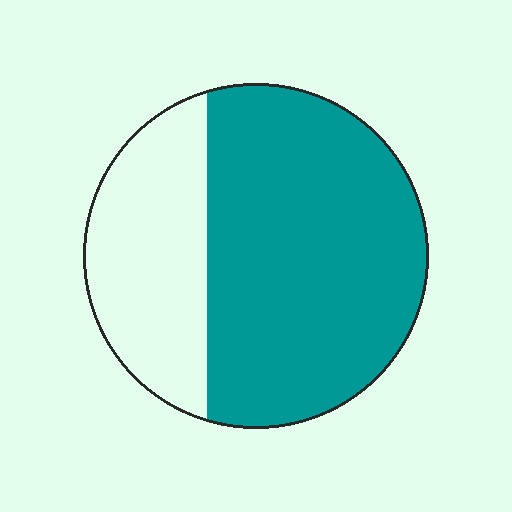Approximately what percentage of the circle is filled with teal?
Approximately 70%.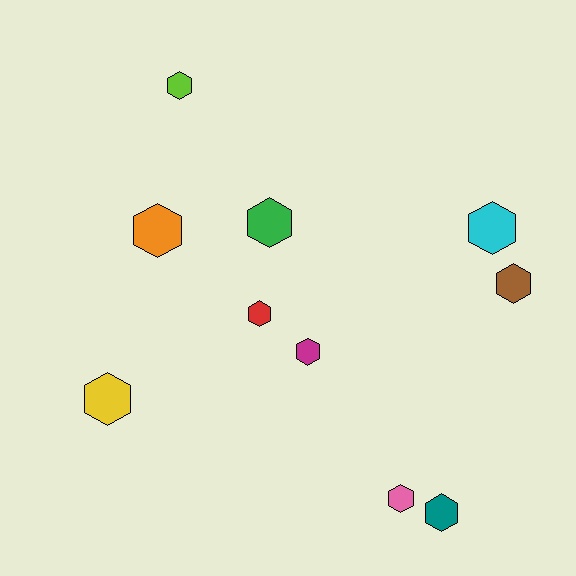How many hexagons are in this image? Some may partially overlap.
There are 10 hexagons.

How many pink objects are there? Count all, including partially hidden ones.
There is 1 pink object.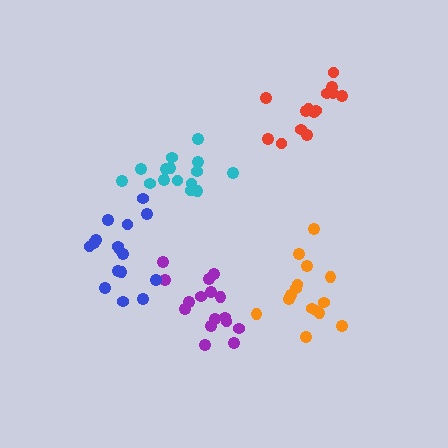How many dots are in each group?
Group 1: 14 dots, Group 2: 16 dots, Group 3: 16 dots, Group 4: 15 dots, Group 5: 16 dots (77 total).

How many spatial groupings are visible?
There are 5 spatial groupings.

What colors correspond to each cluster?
The clusters are colored: red, purple, cyan, orange, blue.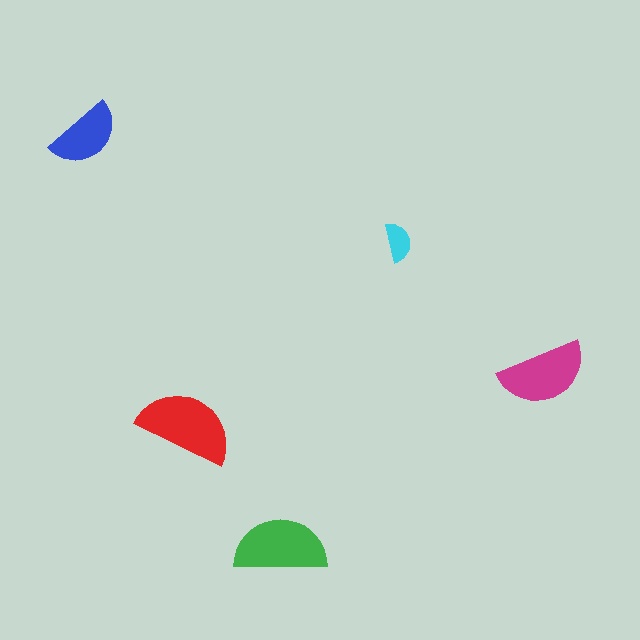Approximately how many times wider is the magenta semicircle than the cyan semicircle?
About 2 times wider.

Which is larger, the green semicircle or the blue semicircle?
The green one.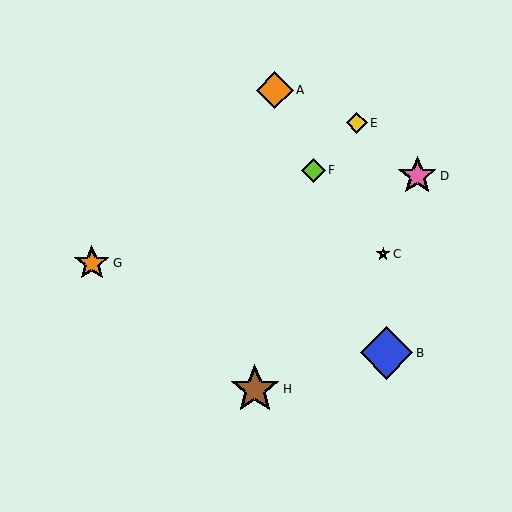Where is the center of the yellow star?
The center of the yellow star is at (383, 254).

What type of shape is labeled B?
Shape B is a blue diamond.